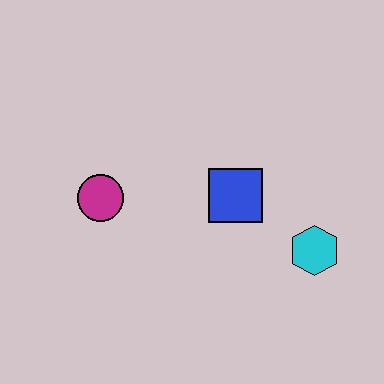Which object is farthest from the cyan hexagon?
The magenta circle is farthest from the cyan hexagon.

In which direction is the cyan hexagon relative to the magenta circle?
The cyan hexagon is to the right of the magenta circle.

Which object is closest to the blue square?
The cyan hexagon is closest to the blue square.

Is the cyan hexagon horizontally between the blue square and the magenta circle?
No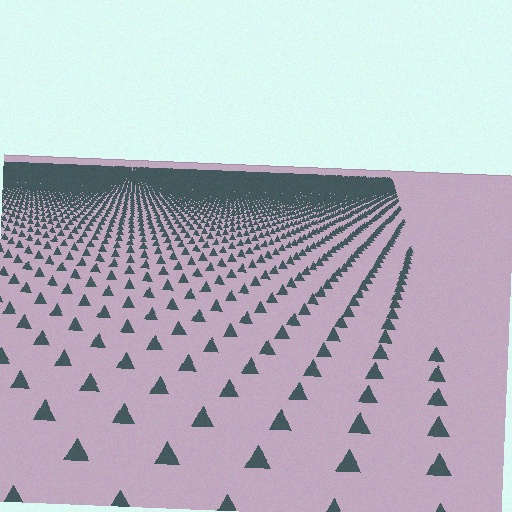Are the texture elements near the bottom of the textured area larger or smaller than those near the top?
Larger. Near the bottom, elements are closer to the viewer and appear at a bigger on-screen size.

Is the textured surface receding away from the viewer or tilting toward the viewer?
The surface is receding away from the viewer. Texture elements get smaller and denser toward the top.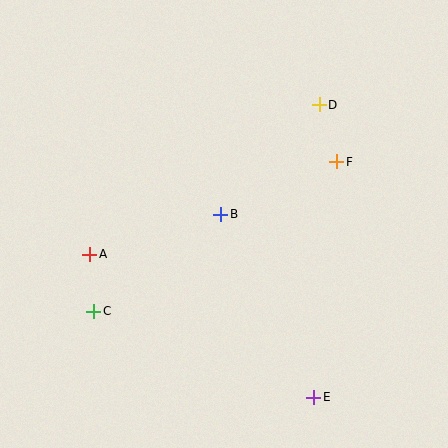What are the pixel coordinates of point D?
Point D is at (319, 105).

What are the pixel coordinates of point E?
Point E is at (314, 397).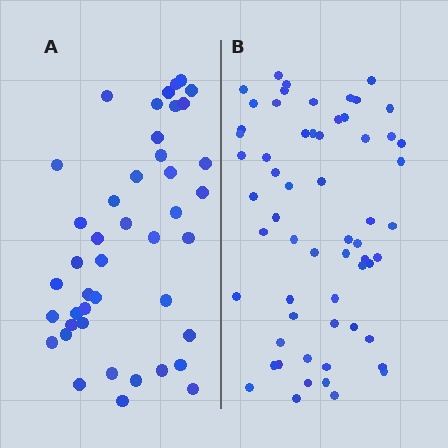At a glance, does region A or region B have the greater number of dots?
Region B (the right region) has more dots.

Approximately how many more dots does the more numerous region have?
Region B has approximately 15 more dots than region A.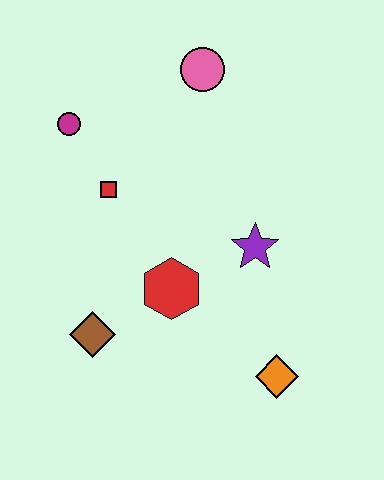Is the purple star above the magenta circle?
No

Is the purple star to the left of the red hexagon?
No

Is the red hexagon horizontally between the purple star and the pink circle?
No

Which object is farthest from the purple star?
The magenta circle is farthest from the purple star.